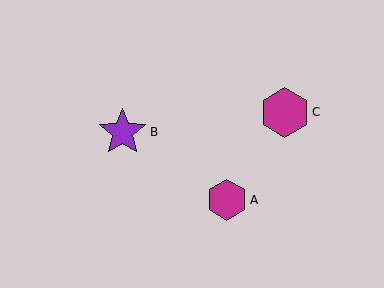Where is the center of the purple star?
The center of the purple star is at (123, 132).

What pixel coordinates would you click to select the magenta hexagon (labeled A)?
Click at (227, 200) to select the magenta hexagon A.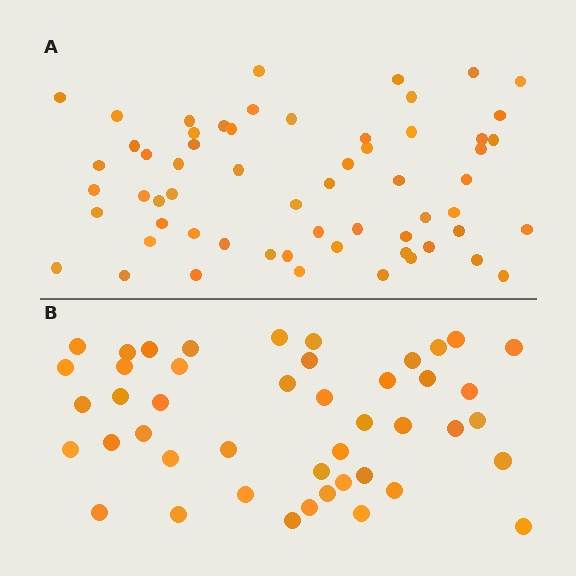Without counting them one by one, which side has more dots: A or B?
Region A (the top region) has more dots.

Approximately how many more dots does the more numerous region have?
Region A has approximately 15 more dots than region B.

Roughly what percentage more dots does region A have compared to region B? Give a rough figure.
About 35% more.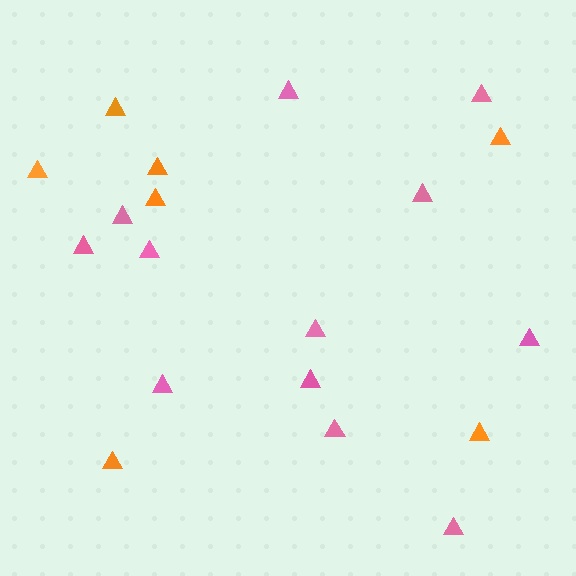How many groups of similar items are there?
There are 2 groups: one group of pink triangles (12) and one group of orange triangles (7).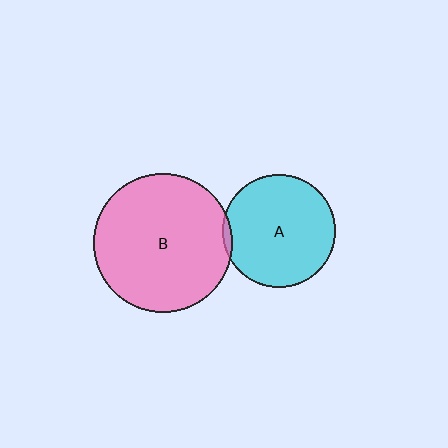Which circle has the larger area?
Circle B (pink).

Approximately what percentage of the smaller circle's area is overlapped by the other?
Approximately 5%.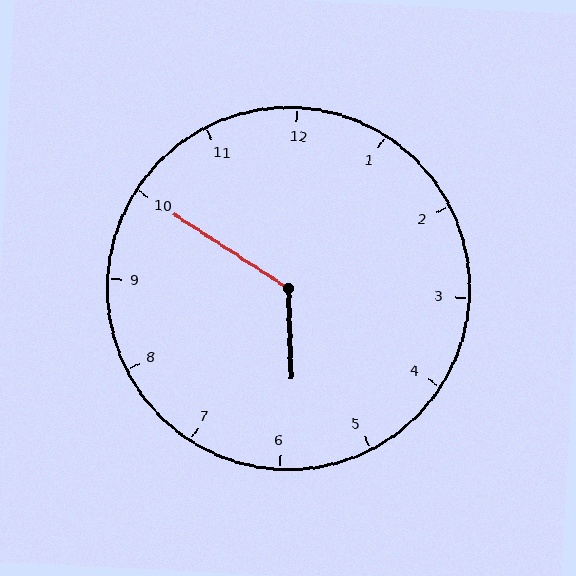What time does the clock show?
5:50.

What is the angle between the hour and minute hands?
Approximately 125 degrees.